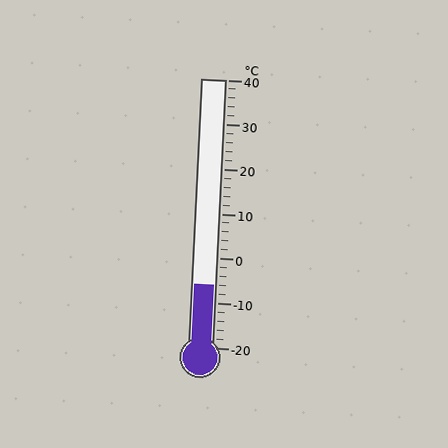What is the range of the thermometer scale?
The thermometer scale ranges from -20°C to 40°C.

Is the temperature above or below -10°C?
The temperature is above -10°C.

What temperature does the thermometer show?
The thermometer shows approximately -6°C.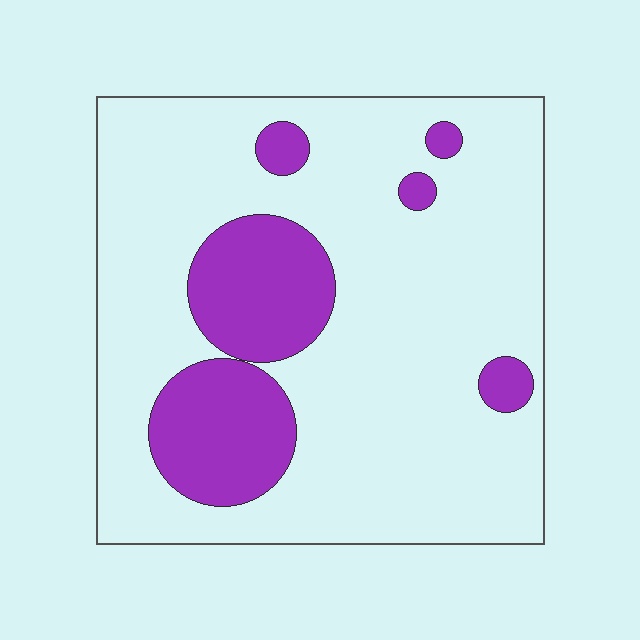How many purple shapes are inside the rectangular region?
6.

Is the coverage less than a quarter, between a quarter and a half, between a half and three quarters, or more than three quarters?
Less than a quarter.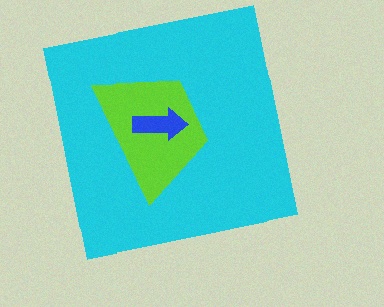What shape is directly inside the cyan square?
The lime trapezoid.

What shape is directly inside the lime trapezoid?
The blue arrow.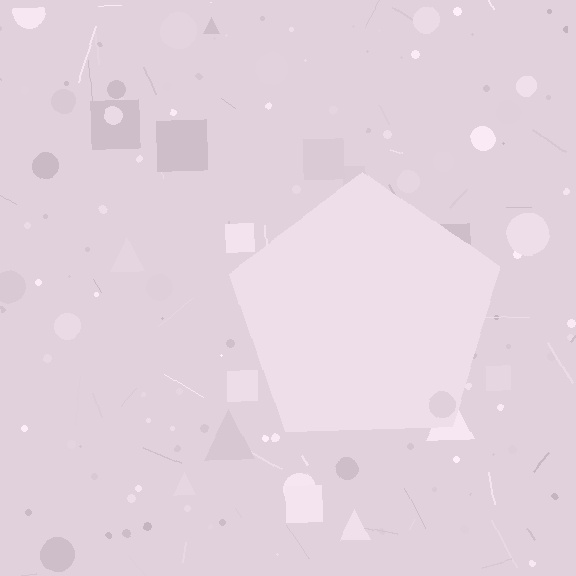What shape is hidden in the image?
A pentagon is hidden in the image.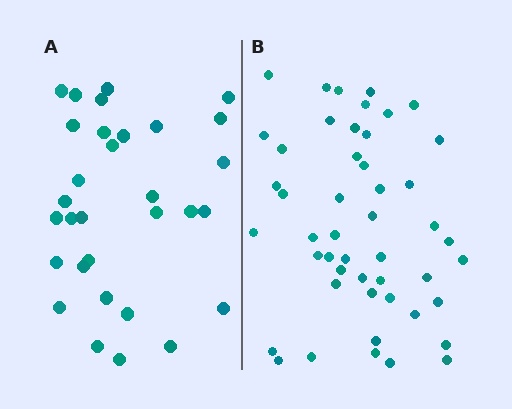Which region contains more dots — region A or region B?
Region B (the right region) has more dots.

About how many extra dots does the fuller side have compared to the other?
Region B has approximately 15 more dots than region A.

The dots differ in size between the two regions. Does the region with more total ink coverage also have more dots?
No. Region A has more total ink coverage because its dots are larger, but region B actually contains more individual dots. Total area can be misleading — the number of items is what matters here.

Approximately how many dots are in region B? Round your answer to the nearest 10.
About 50 dots. (The exact count is 48, which rounds to 50.)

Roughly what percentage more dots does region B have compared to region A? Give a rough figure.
About 55% more.